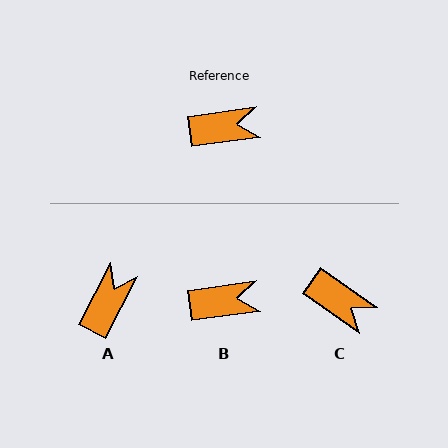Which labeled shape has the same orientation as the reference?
B.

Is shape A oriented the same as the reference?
No, it is off by about 54 degrees.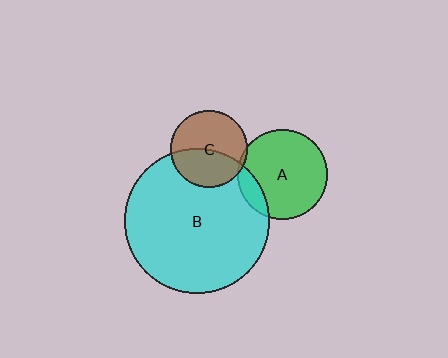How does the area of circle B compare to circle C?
Approximately 3.6 times.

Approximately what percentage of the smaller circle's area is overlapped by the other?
Approximately 45%.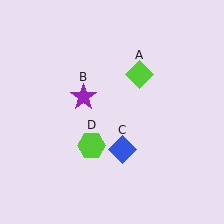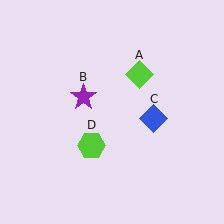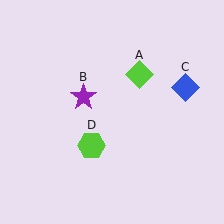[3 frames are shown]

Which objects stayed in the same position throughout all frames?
Lime diamond (object A) and purple star (object B) and lime hexagon (object D) remained stationary.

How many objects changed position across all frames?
1 object changed position: blue diamond (object C).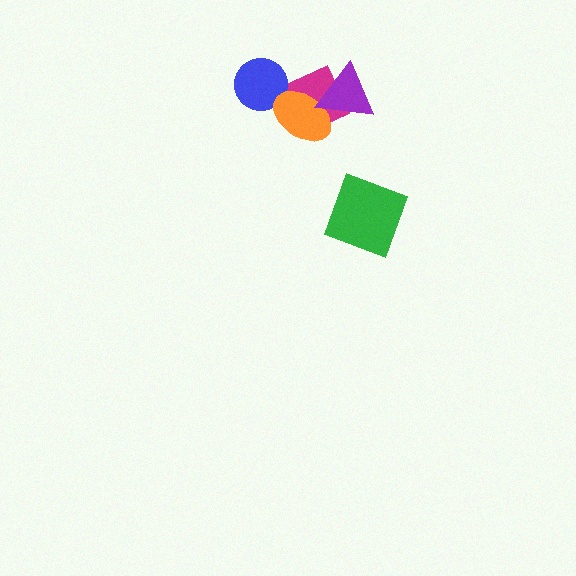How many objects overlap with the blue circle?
1 object overlaps with the blue circle.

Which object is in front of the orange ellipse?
The purple triangle is in front of the orange ellipse.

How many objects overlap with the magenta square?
2 objects overlap with the magenta square.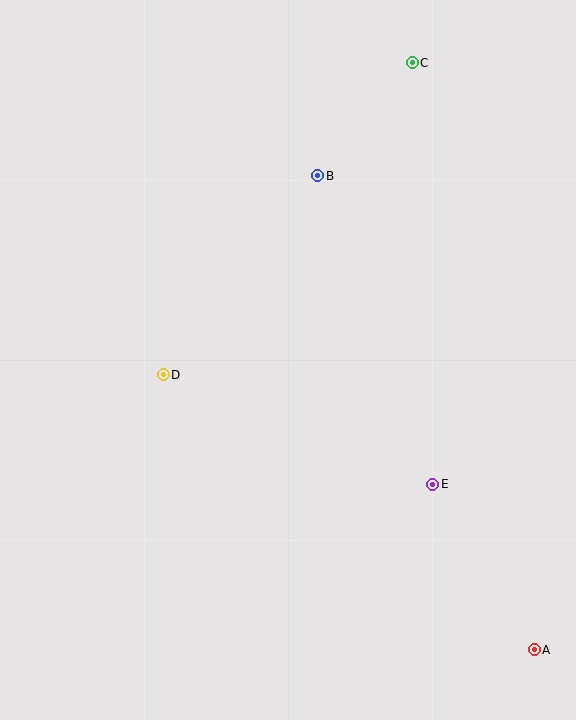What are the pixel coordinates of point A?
Point A is at (534, 650).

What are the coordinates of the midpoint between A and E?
The midpoint between A and E is at (484, 567).